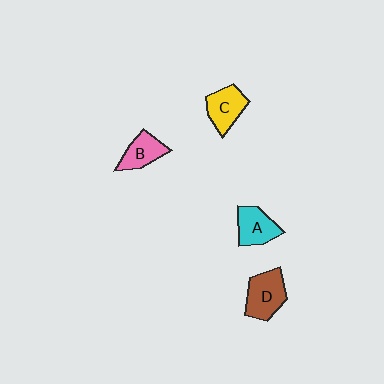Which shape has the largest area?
Shape D (brown).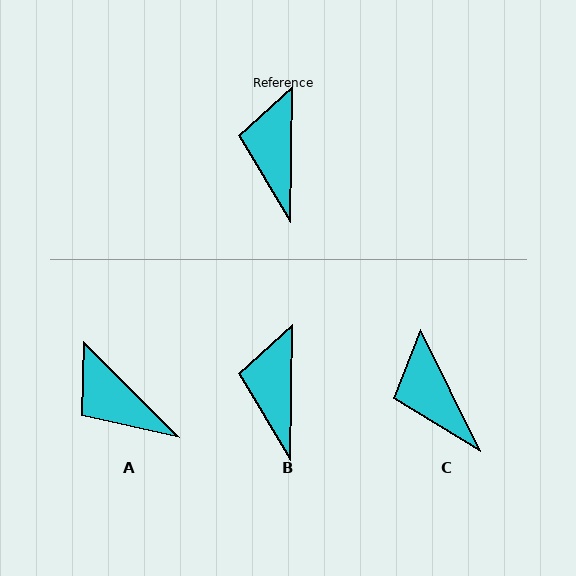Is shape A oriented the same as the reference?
No, it is off by about 46 degrees.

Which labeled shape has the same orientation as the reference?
B.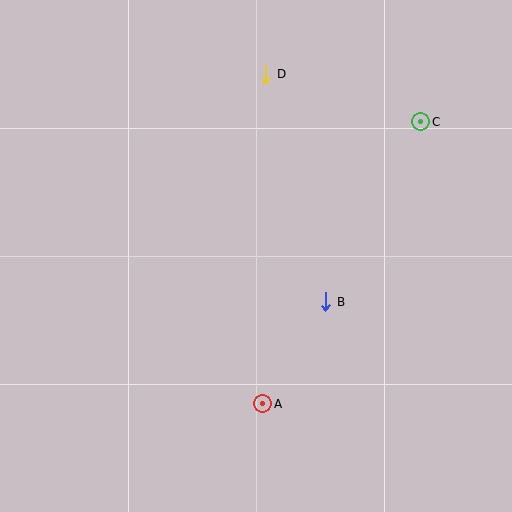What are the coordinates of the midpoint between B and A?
The midpoint between B and A is at (294, 353).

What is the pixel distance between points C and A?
The distance between C and A is 323 pixels.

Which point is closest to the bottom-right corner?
Point A is closest to the bottom-right corner.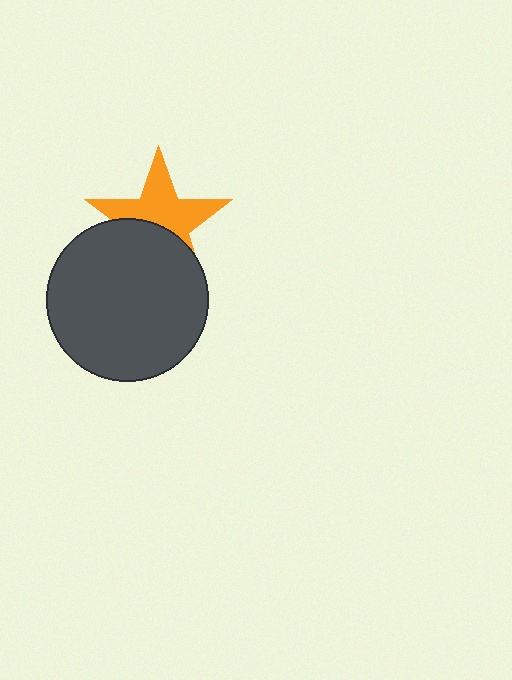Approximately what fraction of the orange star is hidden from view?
Roughly 43% of the orange star is hidden behind the dark gray circle.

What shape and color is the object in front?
The object in front is a dark gray circle.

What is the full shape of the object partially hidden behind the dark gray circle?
The partially hidden object is an orange star.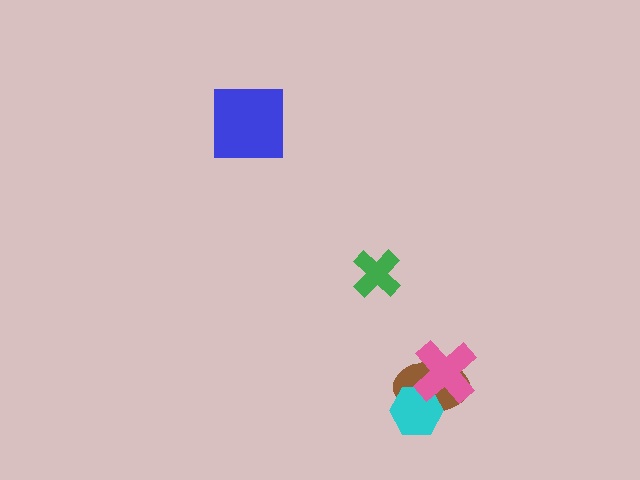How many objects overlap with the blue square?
0 objects overlap with the blue square.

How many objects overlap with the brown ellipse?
2 objects overlap with the brown ellipse.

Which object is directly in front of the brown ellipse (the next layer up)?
The cyan hexagon is directly in front of the brown ellipse.